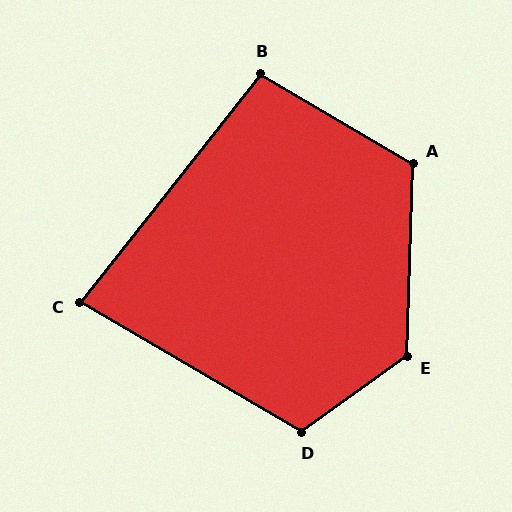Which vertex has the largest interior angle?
E, at approximately 127 degrees.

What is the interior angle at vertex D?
Approximately 114 degrees (obtuse).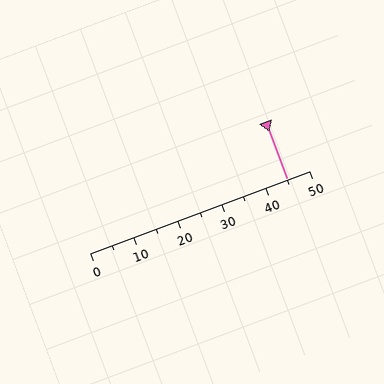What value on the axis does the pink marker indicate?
The marker indicates approximately 45.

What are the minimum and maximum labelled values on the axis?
The axis runs from 0 to 50.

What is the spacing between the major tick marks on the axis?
The major ticks are spaced 10 apart.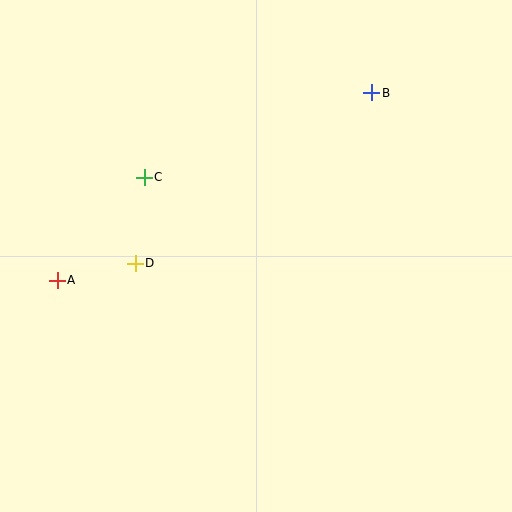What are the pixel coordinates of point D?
Point D is at (135, 263).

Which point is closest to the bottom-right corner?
Point B is closest to the bottom-right corner.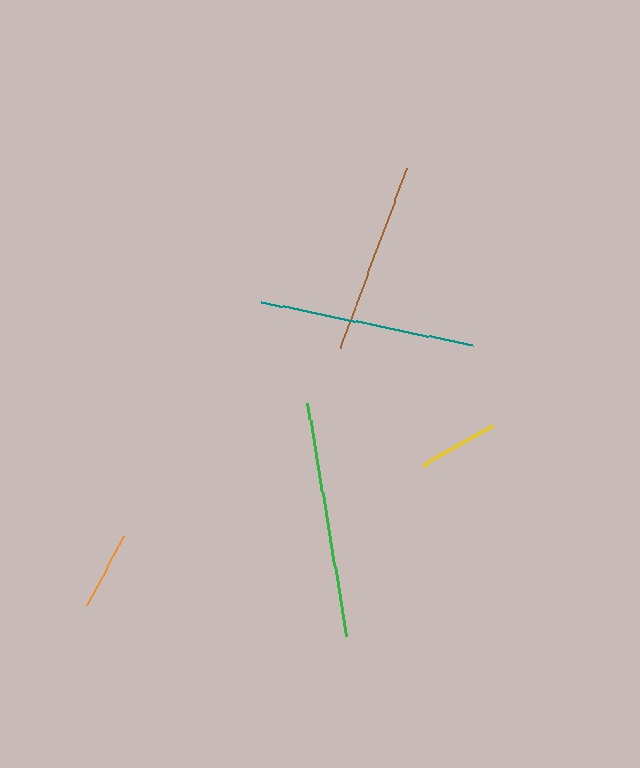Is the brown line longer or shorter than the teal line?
The teal line is longer than the brown line.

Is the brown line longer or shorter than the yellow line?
The brown line is longer than the yellow line.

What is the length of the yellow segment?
The yellow segment is approximately 81 pixels long.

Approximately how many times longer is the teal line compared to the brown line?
The teal line is approximately 1.1 times the length of the brown line.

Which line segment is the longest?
The green line is the longest at approximately 236 pixels.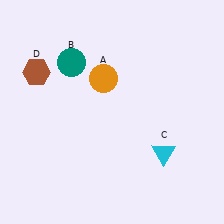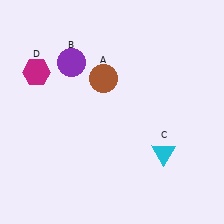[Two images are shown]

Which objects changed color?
A changed from orange to brown. B changed from teal to purple. D changed from brown to magenta.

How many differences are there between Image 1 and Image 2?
There are 3 differences between the two images.